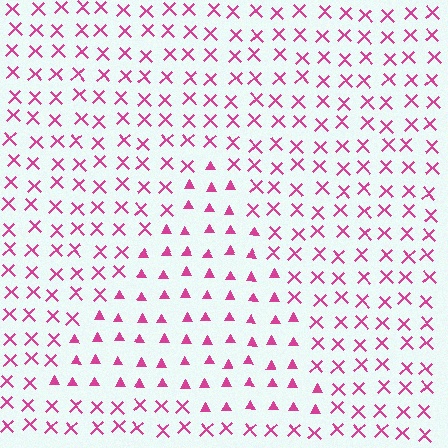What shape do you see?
I see a triangle.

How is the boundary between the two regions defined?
The boundary is defined by a change in element shape: triangles inside vs. X marks outside. All elements share the same color and spacing.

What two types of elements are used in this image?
The image uses triangles inside the triangle region and X marks outside it.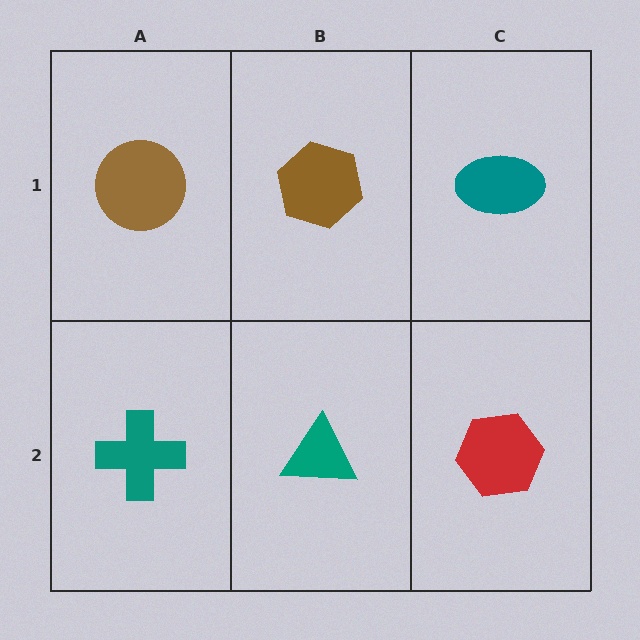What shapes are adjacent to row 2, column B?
A brown hexagon (row 1, column B), a teal cross (row 2, column A), a red hexagon (row 2, column C).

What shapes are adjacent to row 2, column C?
A teal ellipse (row 1, column C), a teal triangle (row 2, column B).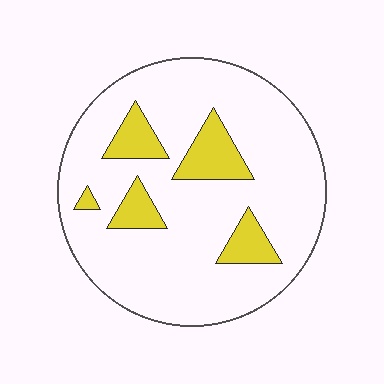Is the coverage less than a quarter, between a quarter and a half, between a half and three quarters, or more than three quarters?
Less than a quarter.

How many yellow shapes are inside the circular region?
5.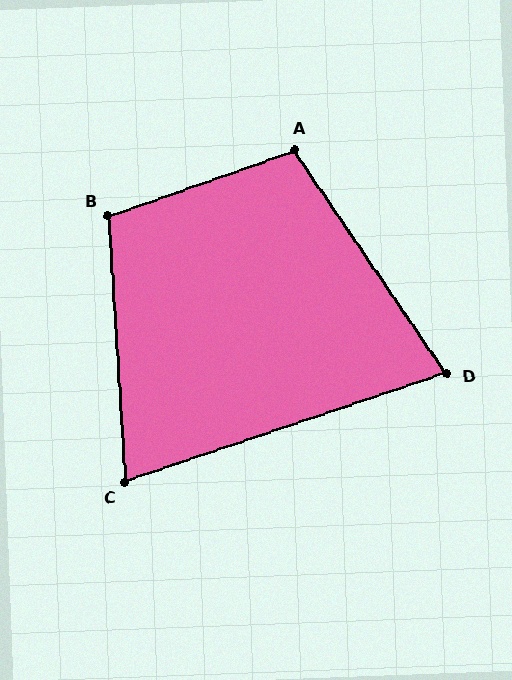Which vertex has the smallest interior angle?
D, at approximately 74 degrees.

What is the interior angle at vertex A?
Approximately 105 degrees (obtuse).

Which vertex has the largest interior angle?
B, at approximately 106 degrees.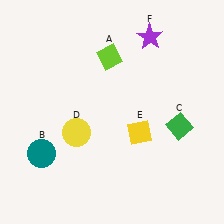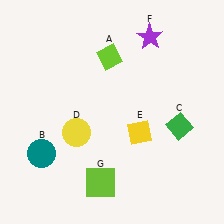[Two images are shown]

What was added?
A lime square (G) was added in Image 2.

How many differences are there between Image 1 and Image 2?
There is 1 difference between the two images.